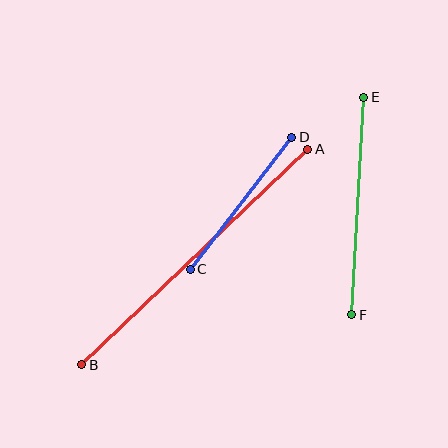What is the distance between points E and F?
The distance is approximately 218 pixels.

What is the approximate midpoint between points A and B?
The midpoint is at approximately (195, 257) pixels.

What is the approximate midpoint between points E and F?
The midpoint is at approximately (358, 206) pixels.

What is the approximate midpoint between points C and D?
The midpoint is at approximately (241, 203) pixels.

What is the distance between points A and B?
The distance is approximately 312 pixels.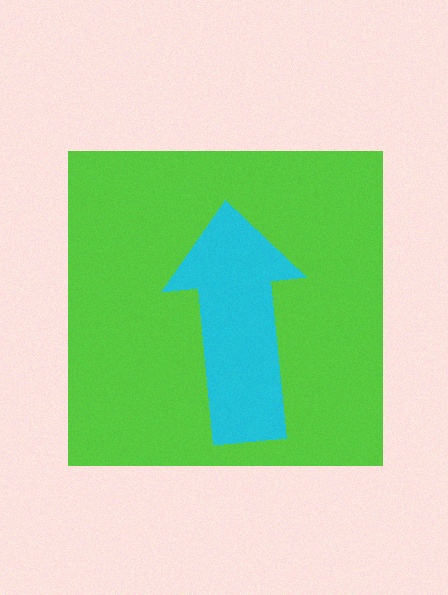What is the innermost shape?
The cyan arrow.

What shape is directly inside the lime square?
The cyan arrow.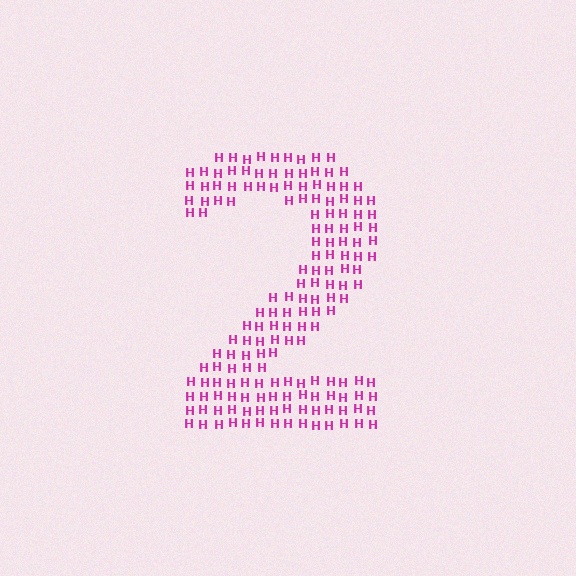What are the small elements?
The small elements are letter H's.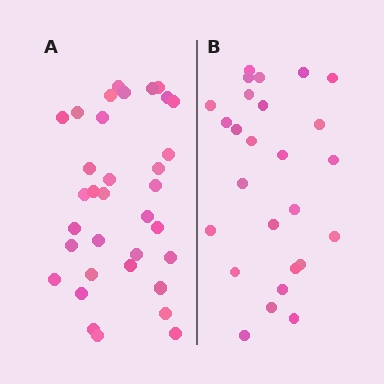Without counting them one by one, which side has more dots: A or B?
Region A (the left region) has more dots.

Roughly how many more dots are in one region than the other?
Region A has roughly 8 or so more dots than region B.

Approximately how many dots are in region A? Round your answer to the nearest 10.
About 30 dots. (The exact count is 34, which rounds to 30.)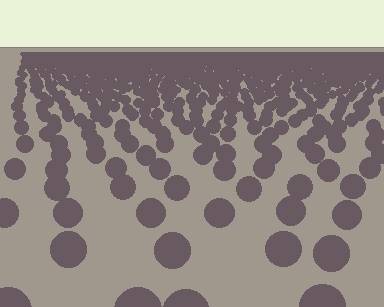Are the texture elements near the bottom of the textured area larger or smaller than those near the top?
Larger. Near the bottom, elements are closer to the viewer and appear at a bigger on-screen size.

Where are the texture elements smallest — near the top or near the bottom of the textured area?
Near the top.